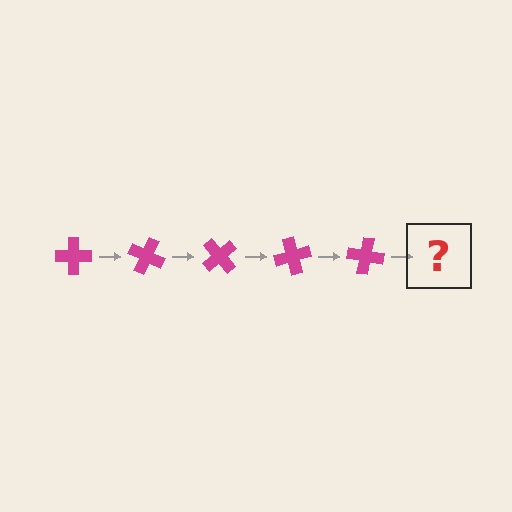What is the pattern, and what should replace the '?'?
The pattern is that the cross rotates 25 degrees each step. The '?' should be a magenta cross rotated 125 degrees.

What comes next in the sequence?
The next element should be a magenta cross rotated 125 degrees.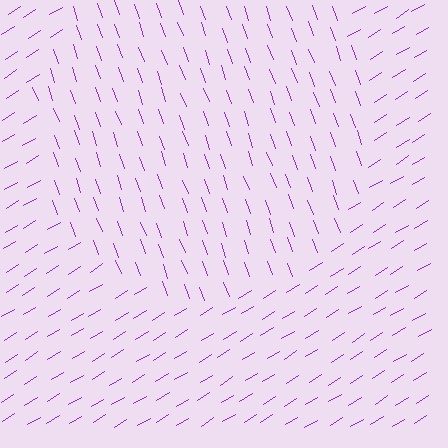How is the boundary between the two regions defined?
The boundary is defined purely by a change in line orientation (approximately 78 degrees difference). All lines are the same color and thickness.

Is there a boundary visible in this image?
Yes, there is a texture boundary formed by a change in line orientation.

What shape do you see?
I see a circle.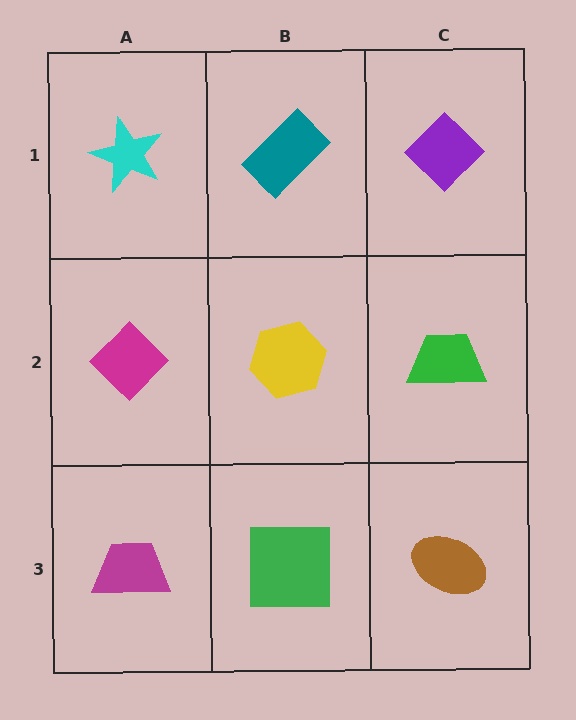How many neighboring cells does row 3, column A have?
2.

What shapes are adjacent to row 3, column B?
A yellow hexagon (row 2, column B), a magenta trapezoid (row 3, column A), a brown ellipse (row 3, column C).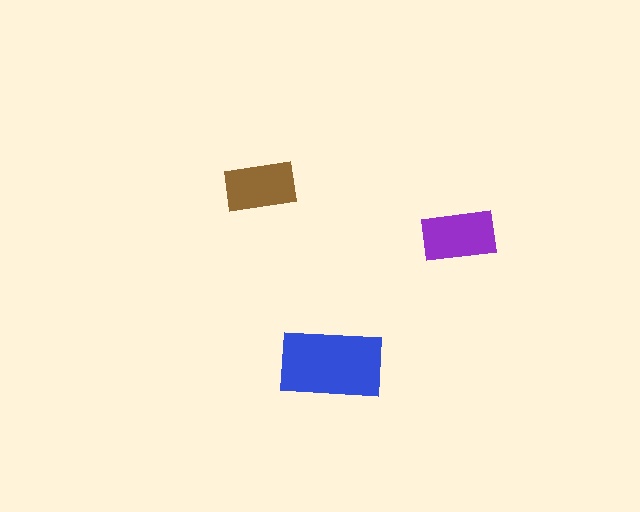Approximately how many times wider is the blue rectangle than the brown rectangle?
About 1.5 times wider.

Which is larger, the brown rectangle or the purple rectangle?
The purple one.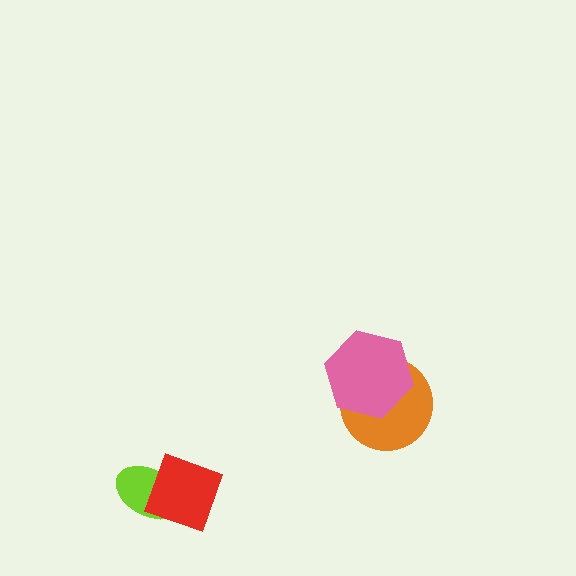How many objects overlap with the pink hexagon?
1 object overlaps with the pink hexagon.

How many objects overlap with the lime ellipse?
1 object overlaps with the lime ellipse.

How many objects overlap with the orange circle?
1 object overlaps with the orange circle.